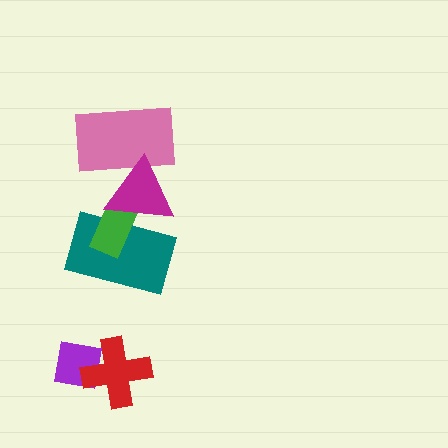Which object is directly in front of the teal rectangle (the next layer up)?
The green rectangle is directly in front of the teal rectangle.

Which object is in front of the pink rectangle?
The magenta triangle is in front of the pink rectangle.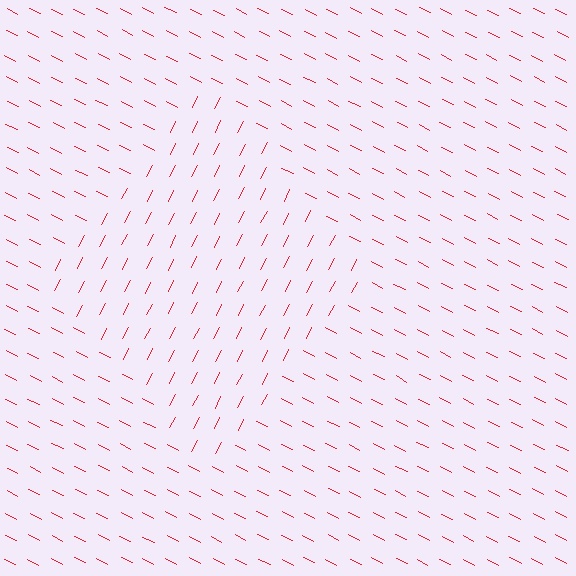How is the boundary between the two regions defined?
The boundary is defined purely by a change in line orientation (approximately 90 degrees difference). All lines are the same color and thickness.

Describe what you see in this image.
The image is filled with small red line segments. A diamond region in the image has lines oriented differently from the surrounding lines, creating a visible texture boundary.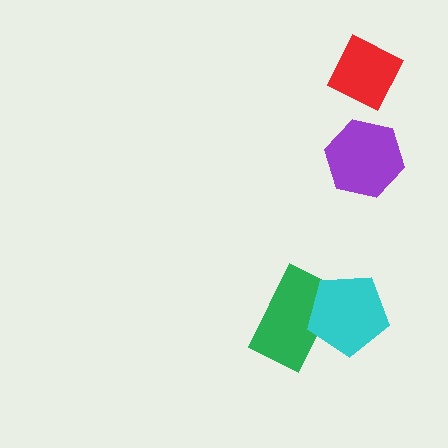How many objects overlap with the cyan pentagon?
1 object overlaps with the cyan pentagon.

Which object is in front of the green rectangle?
The cyan pentagon is in front of the green rectangle.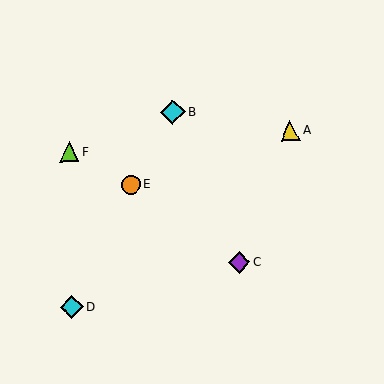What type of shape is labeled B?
Shape B is a cyan diamond.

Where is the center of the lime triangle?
The center of the lime triangle is at (69, 152).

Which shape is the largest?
The cyan diamond (labeled B) is the largest.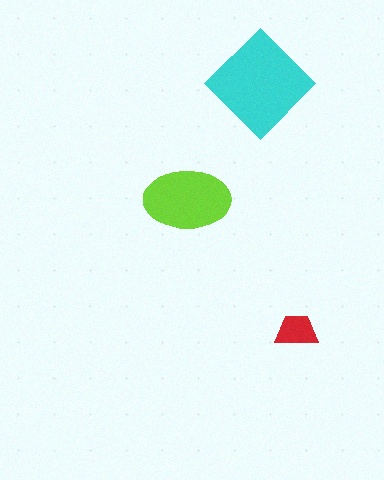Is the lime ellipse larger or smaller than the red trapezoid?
Larger.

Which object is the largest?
The cyan diamond.